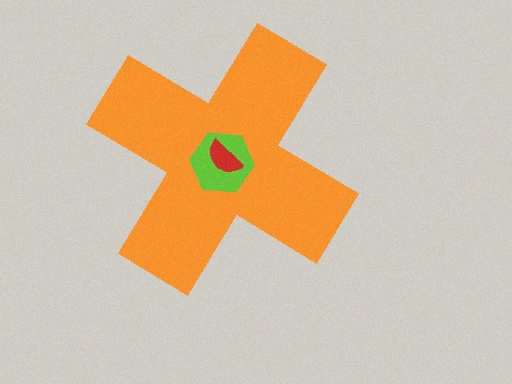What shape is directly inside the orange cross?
The lime hexagon.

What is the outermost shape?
The orange cross.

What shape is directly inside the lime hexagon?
The red semicircle.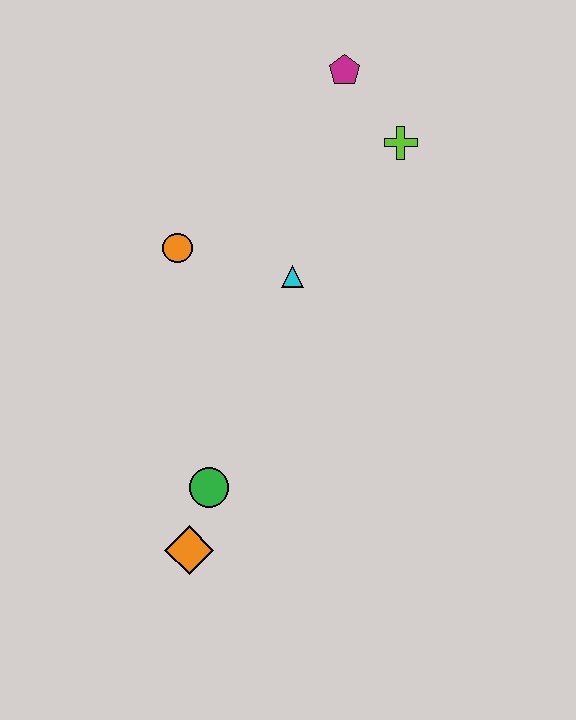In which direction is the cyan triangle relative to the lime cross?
The cyan triangle is below the lime cross.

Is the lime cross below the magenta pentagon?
Yes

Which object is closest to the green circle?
The orange diamond is closest to the green circle.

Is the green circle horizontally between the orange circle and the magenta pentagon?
Yes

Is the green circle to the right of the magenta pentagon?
No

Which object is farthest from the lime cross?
The orange diamond is farthest from the lime cross.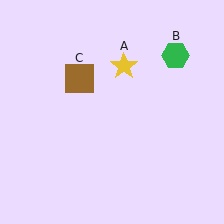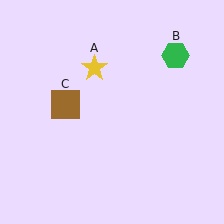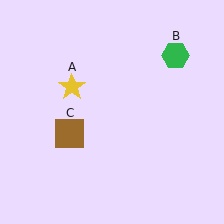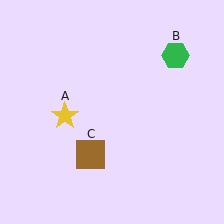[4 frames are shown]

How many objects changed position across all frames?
2 objects changed position: yellow star (object A), brown square (object C).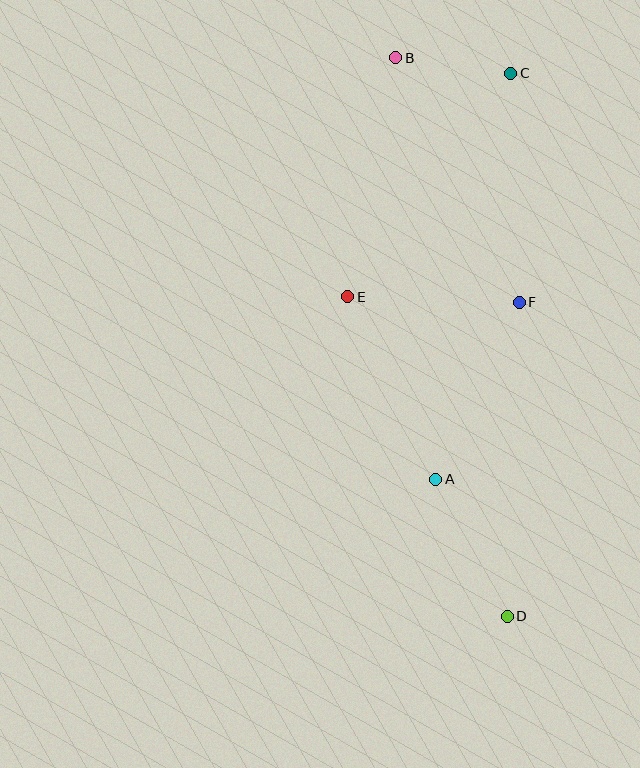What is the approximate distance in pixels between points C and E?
The distance between C and E is approximately 277 pixels.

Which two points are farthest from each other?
Points B and D are farthest from each other.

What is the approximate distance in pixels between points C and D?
The distance between C and D is approximately 543 pixels.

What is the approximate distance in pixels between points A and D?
The distance between A and D is approximately 154 pixels.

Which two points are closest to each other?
Points B and C are closest to each other.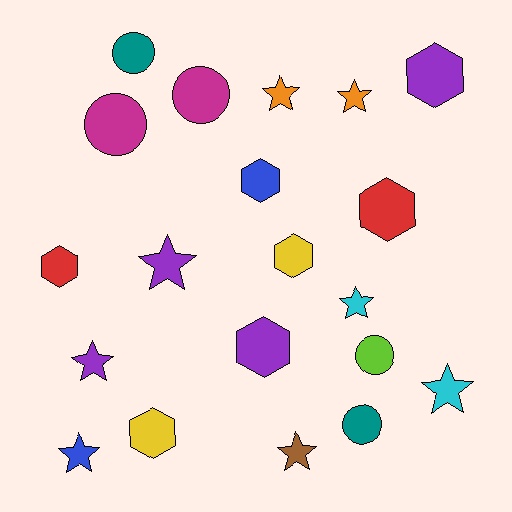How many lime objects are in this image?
There is 1 lime object.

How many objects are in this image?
There are 20 objects.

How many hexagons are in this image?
There are 7 hexagons.